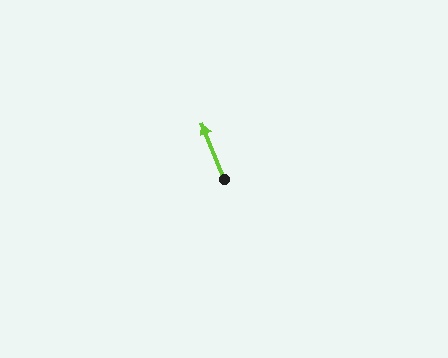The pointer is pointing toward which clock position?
Roughly 11 o'clock.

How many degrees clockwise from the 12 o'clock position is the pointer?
Approximately 338 degrees.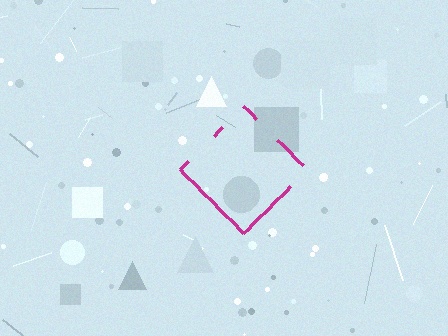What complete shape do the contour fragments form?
The contour fragments form a diamond.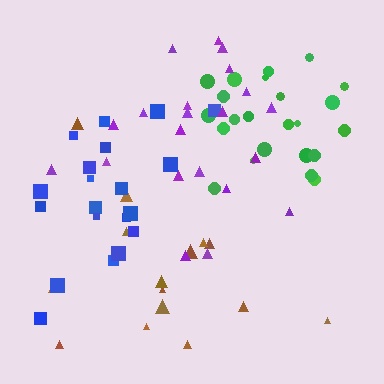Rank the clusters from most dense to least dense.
green, purple, blue, brown.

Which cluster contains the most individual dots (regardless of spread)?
Green (23).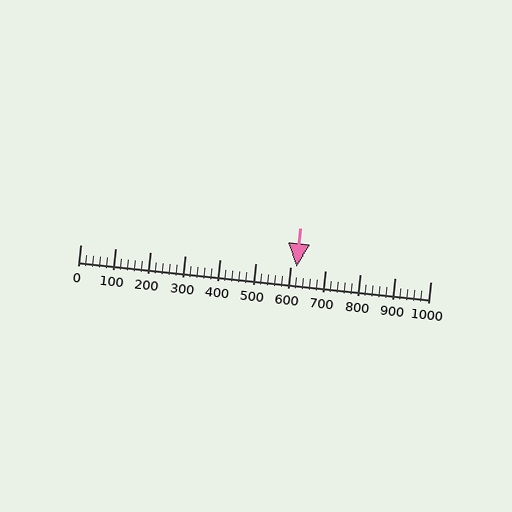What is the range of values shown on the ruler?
The ruler shows values from 0 to 1000.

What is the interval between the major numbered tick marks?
The major tick marks are spaced 100 units apart.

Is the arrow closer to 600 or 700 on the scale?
The arrow is closer to 600.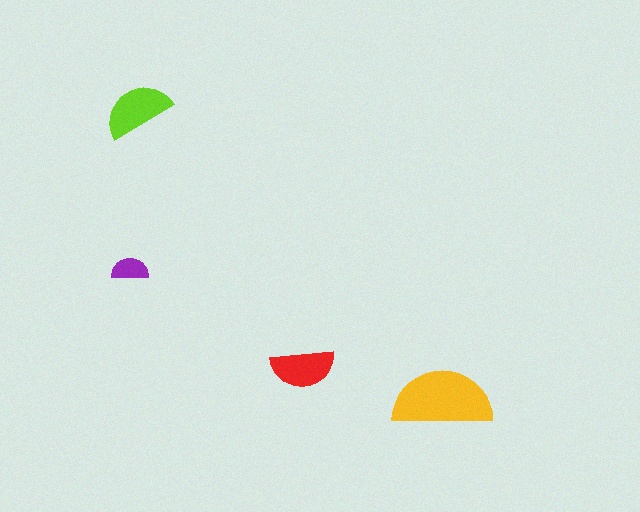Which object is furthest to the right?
The yellow semicircle is rightmost.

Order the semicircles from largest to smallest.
the yellow one, the lime one, the red one, the purple one.